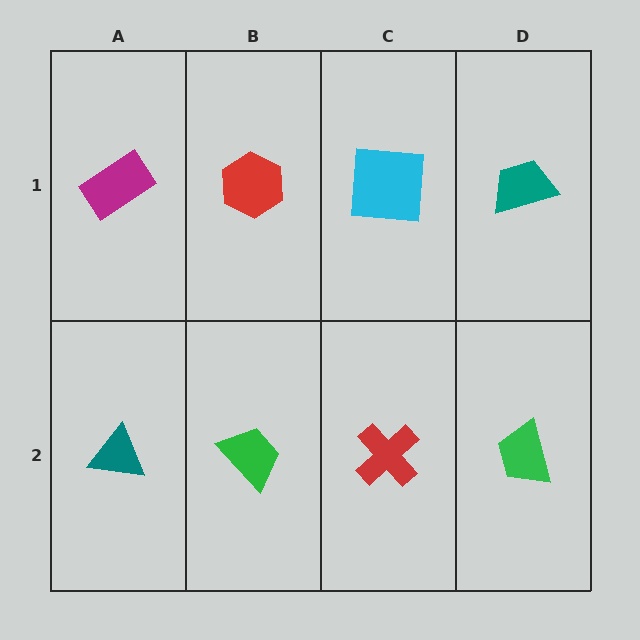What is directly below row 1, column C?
A red cross.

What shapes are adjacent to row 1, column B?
A green trapezoid (row 2, column B), a magenta rectangle (row 1, column A), a cyan square (row 1, column C).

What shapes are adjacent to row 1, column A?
A teal triangle (row 2, column A), a red hexagon (row 1, column B).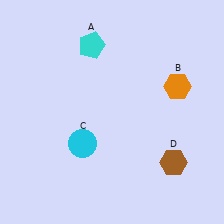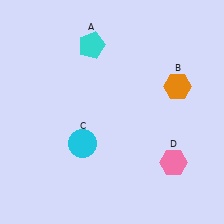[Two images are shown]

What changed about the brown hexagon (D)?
In Image 1, D is brown. In Image 2, it changed to pink.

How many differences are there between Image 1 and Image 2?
There is 1 difference between the two images.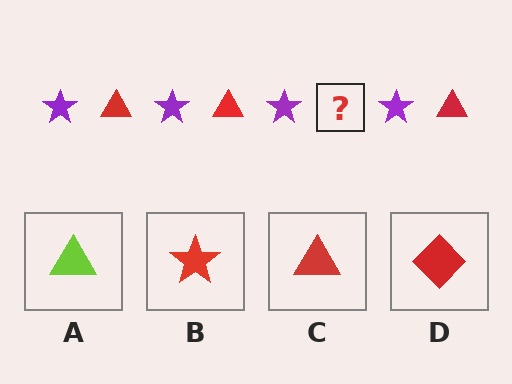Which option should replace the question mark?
Option C.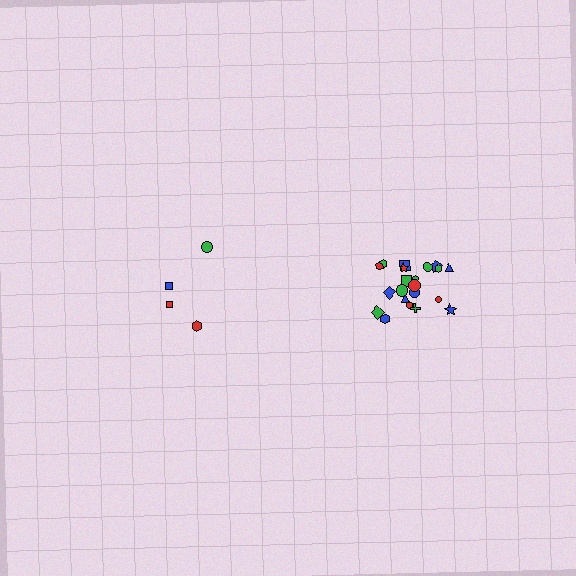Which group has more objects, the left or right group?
The right group.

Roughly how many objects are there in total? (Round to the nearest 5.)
Roughly 25 objects in total.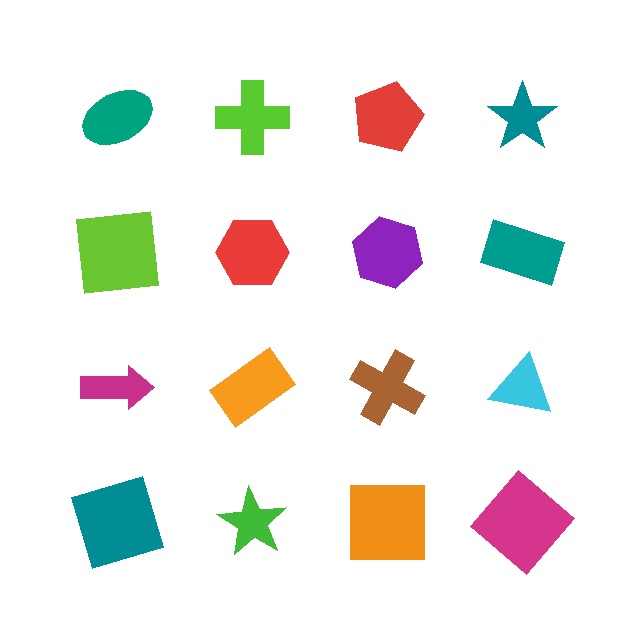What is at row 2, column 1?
A lime square.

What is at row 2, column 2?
A red hexagon.